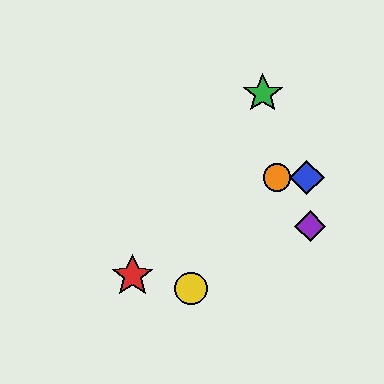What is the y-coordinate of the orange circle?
The orange circle is at y≈177.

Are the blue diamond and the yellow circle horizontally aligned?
No, the blue diamond is at y≈177 and the yellow circle is at y≈289.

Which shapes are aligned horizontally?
The blue diamond, the orange circle are aligned horizontally.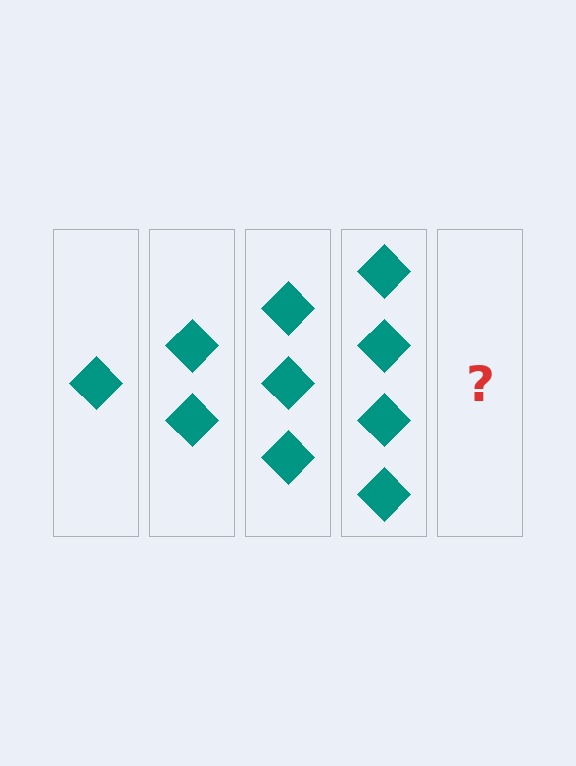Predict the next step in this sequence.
The next step is 5 diamonds.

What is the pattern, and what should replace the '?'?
The pattern is that each step adds one more diamond. The '?' should be 5 diamonds.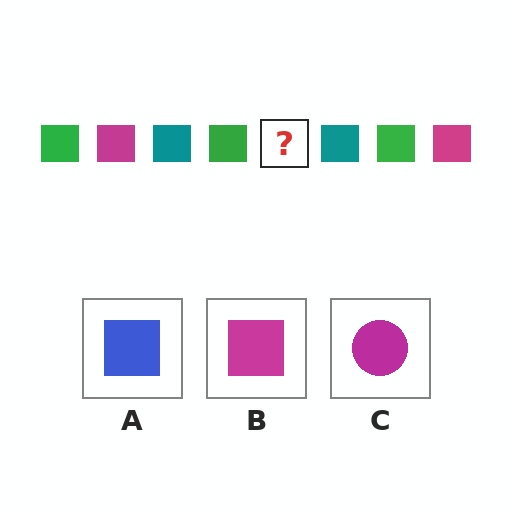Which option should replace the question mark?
Option B.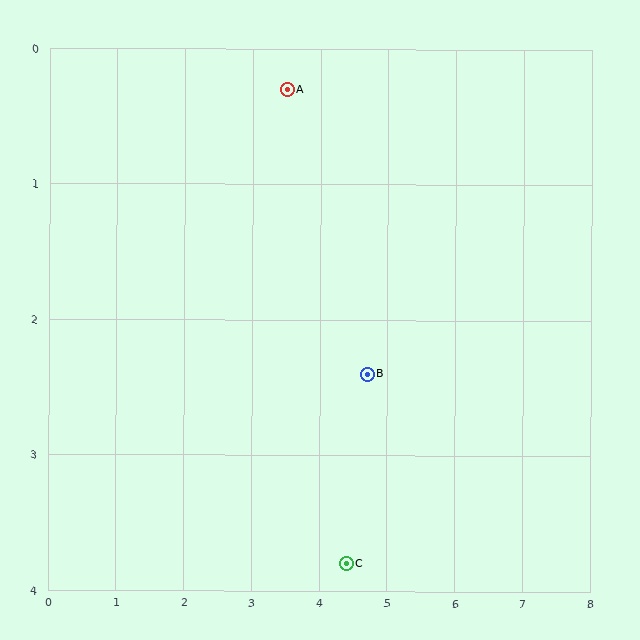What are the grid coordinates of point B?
Point B is at approximately (4.7, 2.4).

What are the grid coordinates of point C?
Point C is at approximately (4.4, 3.8).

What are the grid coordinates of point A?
Point A is at approximately (3.5, 0.3).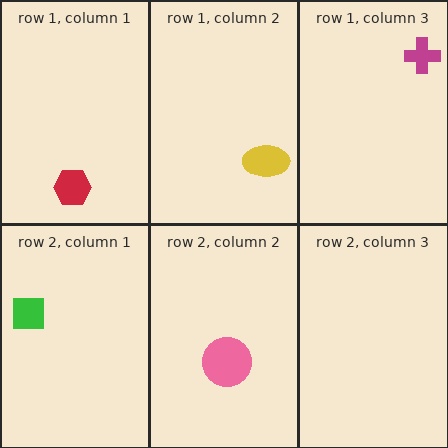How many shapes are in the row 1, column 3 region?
1.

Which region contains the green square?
The row 2, column 1 region.